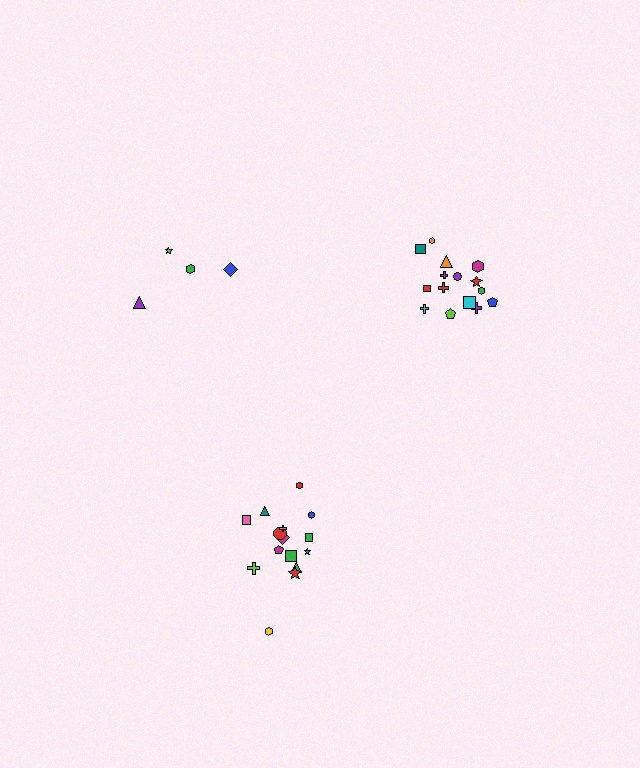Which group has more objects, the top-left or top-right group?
The top-right group.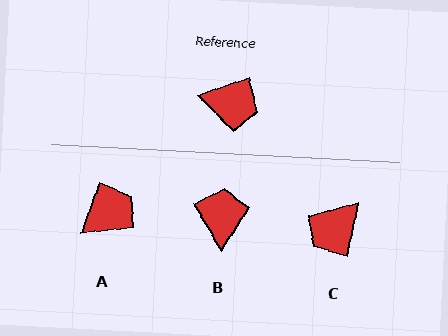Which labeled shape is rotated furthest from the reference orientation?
C, about 120 degrees away.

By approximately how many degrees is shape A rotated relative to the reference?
Approximately 52 degrees counter-clockwise.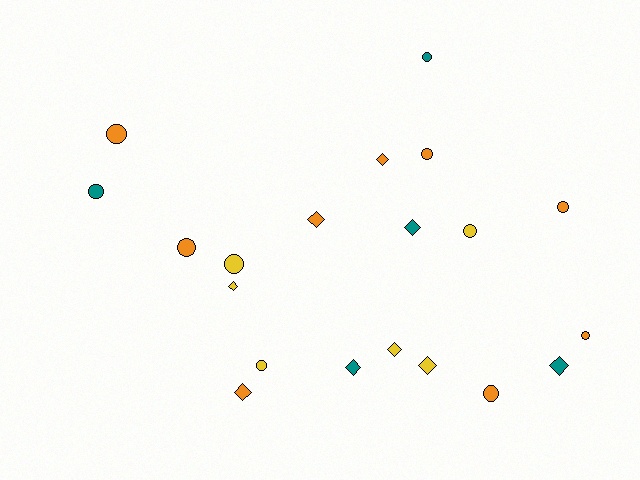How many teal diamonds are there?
There are 3 teal diamonds.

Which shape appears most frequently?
Circle, with 11 objects.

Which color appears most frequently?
Orange, with 9 objects.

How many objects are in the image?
There are 20 objects.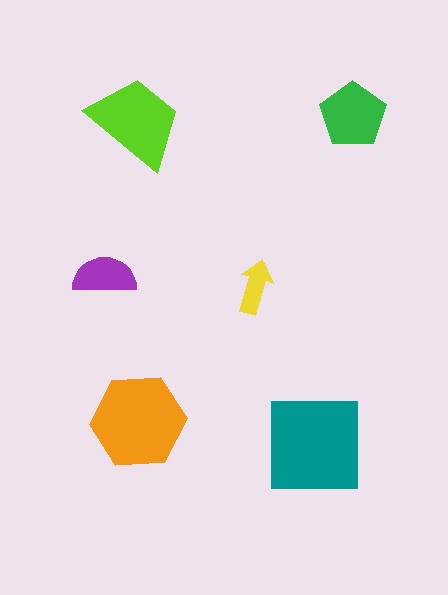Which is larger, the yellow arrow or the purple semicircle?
The purple semicircle.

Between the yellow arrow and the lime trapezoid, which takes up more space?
The lime trapezoid.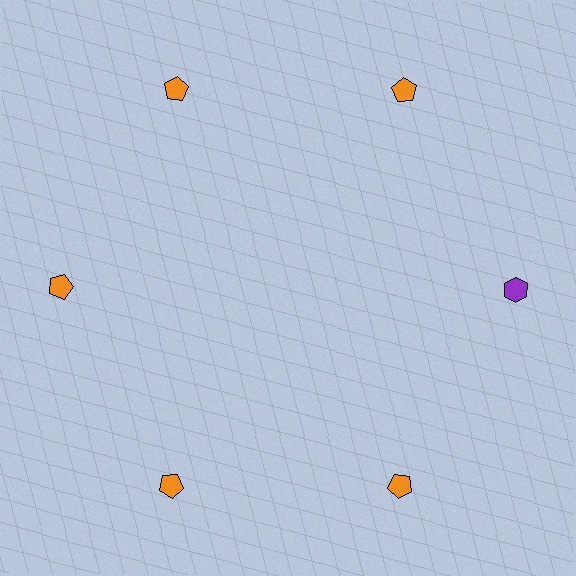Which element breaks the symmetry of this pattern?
The purple hexagon at roughly the 3 o'clock position breaks the symmetry. All other shapes are orange pentagons.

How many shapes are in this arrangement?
There are 6 shapes arranged in a ring pattern.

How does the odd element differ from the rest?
It differs in both color (purple instead of orange) and shape (hexagon instead of pentagon).